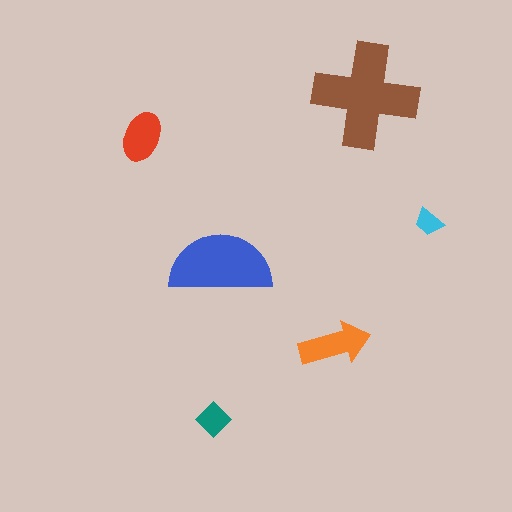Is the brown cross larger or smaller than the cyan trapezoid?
Larger.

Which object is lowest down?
The teal diamond is bottommost.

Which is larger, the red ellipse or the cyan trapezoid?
The red ellipse.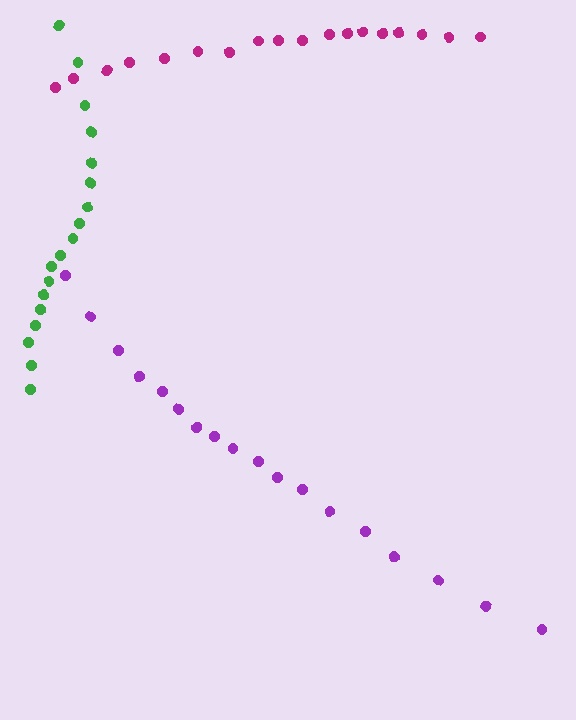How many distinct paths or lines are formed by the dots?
There are 3 distinct paths.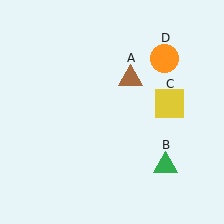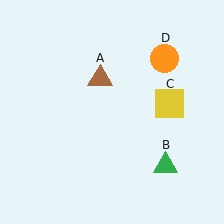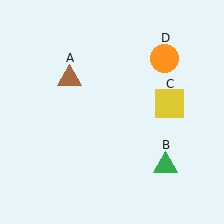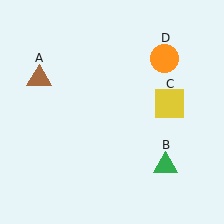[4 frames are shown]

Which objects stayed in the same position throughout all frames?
Green triangle (object B) and yellow square (object C) and orange circle (object D) remained stationary.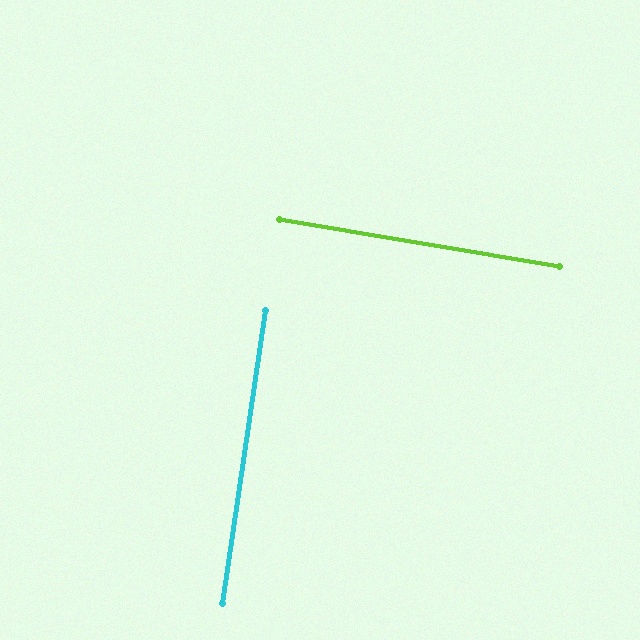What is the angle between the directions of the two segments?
Approximately 89 degrees.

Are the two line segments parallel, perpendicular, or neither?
Perpendicular — they meet at approximately 89°.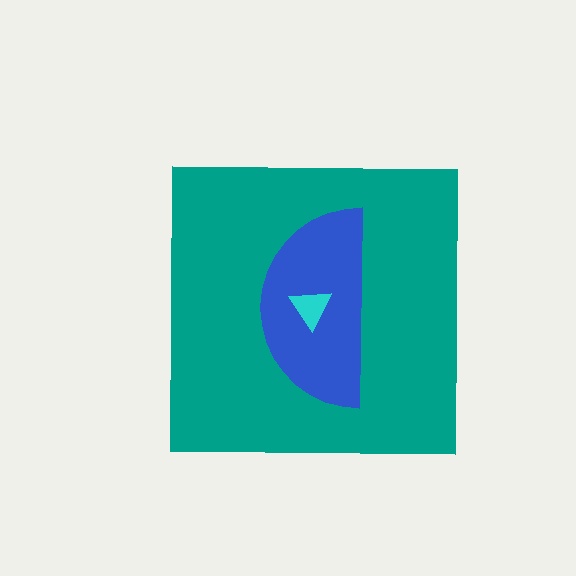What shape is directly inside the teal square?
The blue semicircle.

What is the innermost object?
The cyan triangle.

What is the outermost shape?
The teal square.